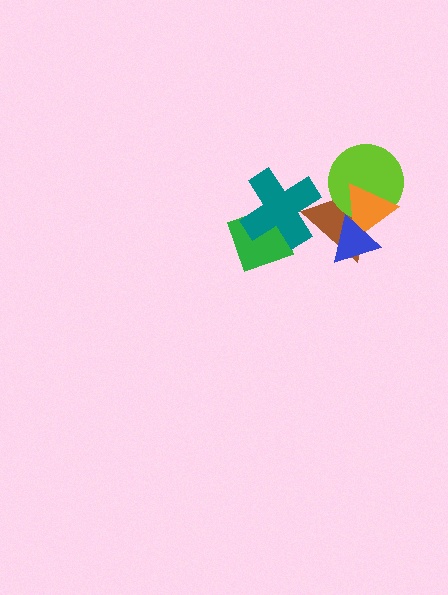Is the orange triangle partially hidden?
Yes, it is partially covered by another shape.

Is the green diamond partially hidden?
Yes, it is partially covered by another shape.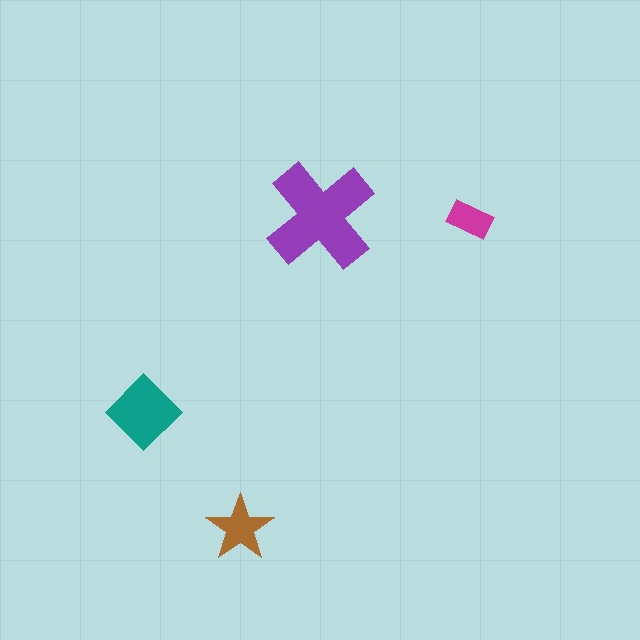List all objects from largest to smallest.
The purple cross, the teal diamond, the brown star, the magenta rectangle.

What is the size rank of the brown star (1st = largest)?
3rd.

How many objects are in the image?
There are 4 objects in the image.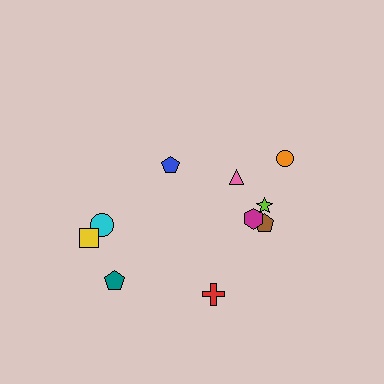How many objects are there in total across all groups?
There are 10 objects.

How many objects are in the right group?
There are 6 objects.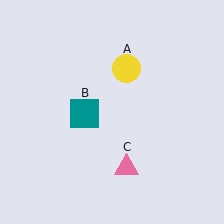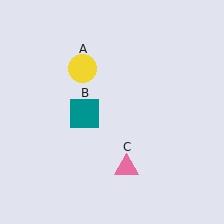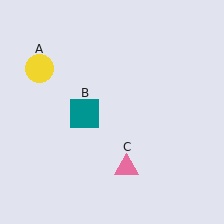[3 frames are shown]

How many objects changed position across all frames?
1 object changed position: yellow circle (object A).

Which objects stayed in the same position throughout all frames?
Teal square (object B) and pink triangle (object C) remained stationary.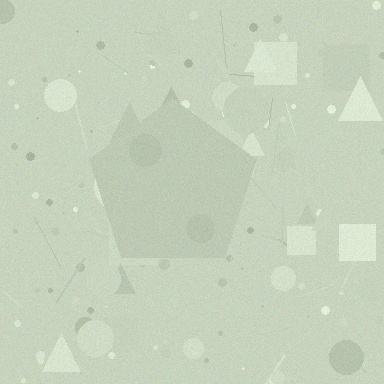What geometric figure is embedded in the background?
A pentagon is embedded in the background.